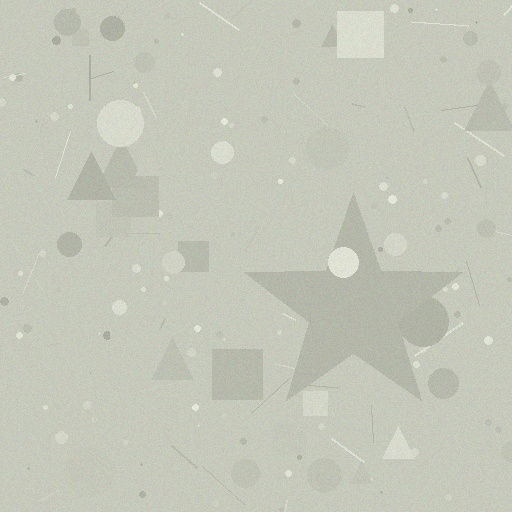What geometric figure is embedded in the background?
A star is embedded in the background.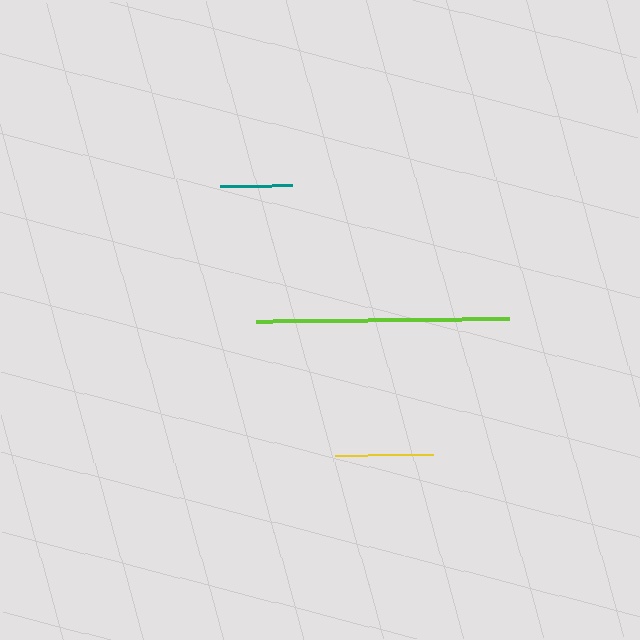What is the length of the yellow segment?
The yellow segment is approximately 98 pixels long.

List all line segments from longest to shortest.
From longest to shortest: lime, yellow, teal.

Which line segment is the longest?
The lime line is the longest at approximately 252 pixels.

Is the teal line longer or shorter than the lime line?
The lime line is longer than the teal line.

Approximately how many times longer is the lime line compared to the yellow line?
The lime line is approximately 2.6 times the length of the yellow line.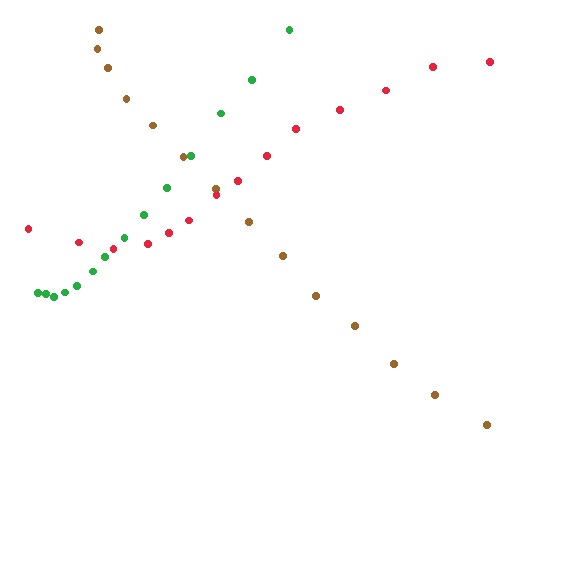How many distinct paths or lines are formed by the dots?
There are 3 distinct paths.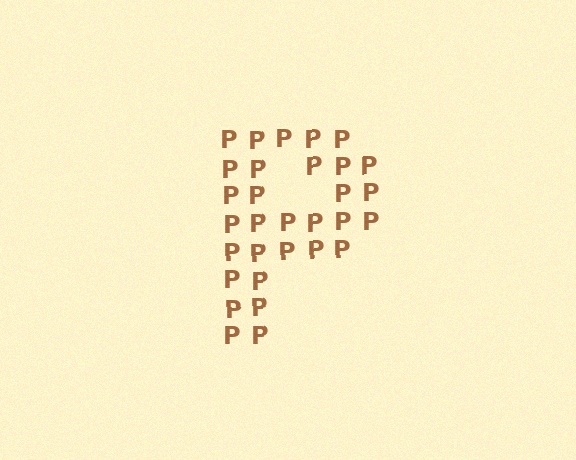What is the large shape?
The large shape is the letter P.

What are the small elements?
The small elements are letter P's.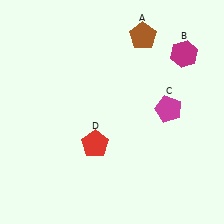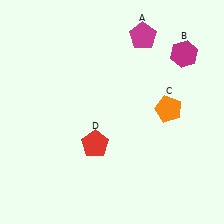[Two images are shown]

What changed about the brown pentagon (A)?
In Image 1, A is brown. In Image 2, it changed to magenta.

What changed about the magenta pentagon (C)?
In Image 1, C is magenta. In Image 2, it changed to orange.